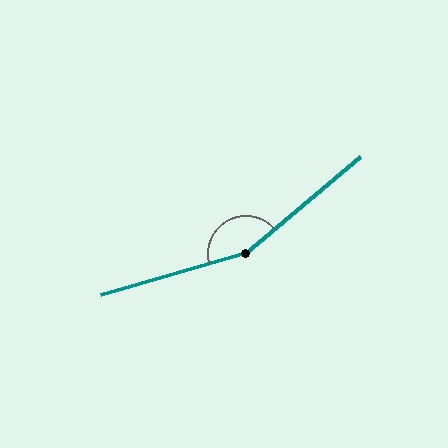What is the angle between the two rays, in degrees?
Approximately 156 degrees.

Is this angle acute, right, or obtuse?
It is obtuse.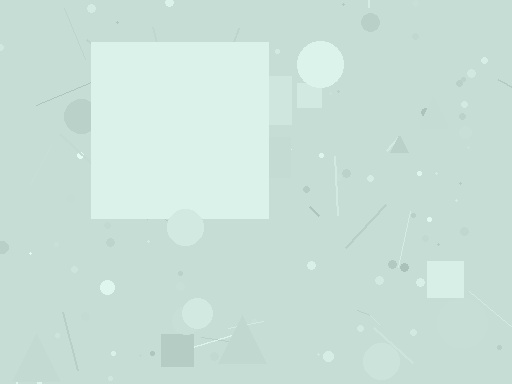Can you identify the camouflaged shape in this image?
The camouflaged shape is a square.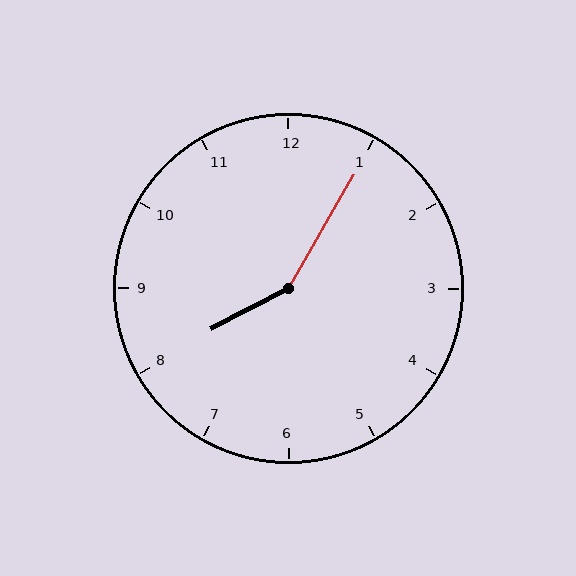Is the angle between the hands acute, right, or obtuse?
It is obtuse.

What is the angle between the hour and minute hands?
Approximately 148 degrees.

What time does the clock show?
8:05.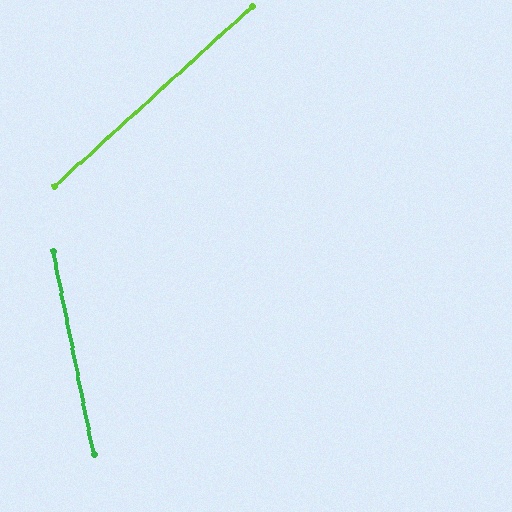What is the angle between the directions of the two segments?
Approximately 59 degrees.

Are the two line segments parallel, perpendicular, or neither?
Neither parallel nor perpendicular — they differ by about 59°.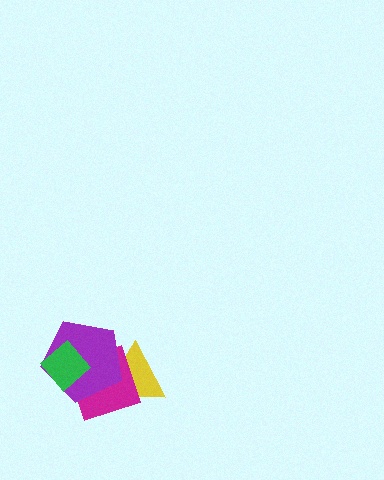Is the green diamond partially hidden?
No, no other shape covers it.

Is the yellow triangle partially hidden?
Yes, it is partially covered by another shape.